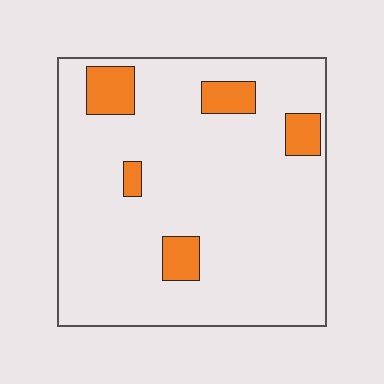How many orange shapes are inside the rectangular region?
5.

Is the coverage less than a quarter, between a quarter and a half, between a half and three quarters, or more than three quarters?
Less than a quarter.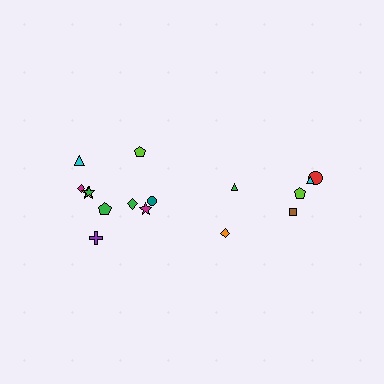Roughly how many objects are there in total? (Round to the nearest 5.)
Roughly 15 objects in total.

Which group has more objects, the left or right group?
The left group.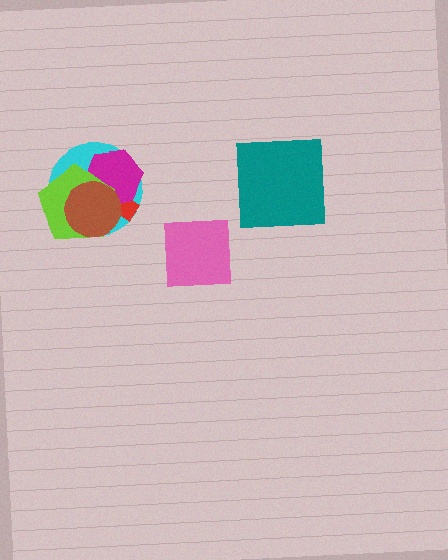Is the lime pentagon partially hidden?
Yes, it is partially covered by another shape.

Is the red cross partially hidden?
Yes, it is partially covered by another shape.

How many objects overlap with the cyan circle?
4 objects overlap with the cyan circle.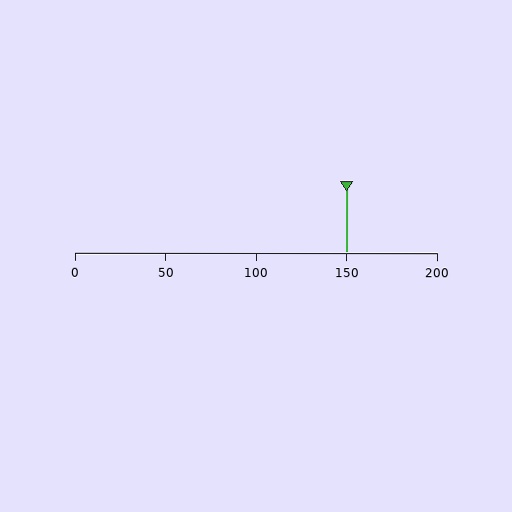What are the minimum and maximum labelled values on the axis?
The axis runs from 0 to 200.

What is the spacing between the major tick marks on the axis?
The major ticks are spaced 50 apart.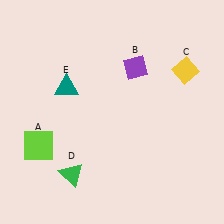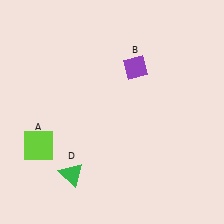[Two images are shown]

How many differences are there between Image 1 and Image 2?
There are 2 differences between the two images.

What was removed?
The teal triangle (E), the yellow diamond (C) were removed in Image 2.